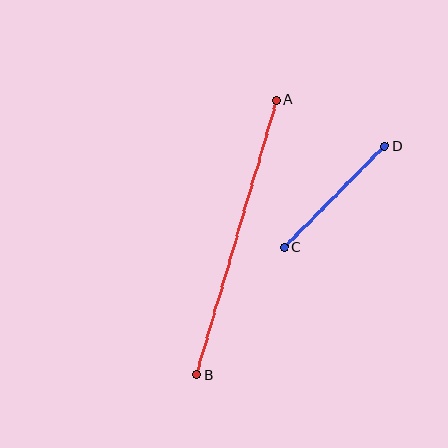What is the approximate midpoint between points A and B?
The midpoint is at approximately (237, 238) pixels.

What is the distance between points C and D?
The distance is approximately 142 pixels.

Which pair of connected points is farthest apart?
Points A and B are farthest apart.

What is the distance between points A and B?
The distance is approximately 286 pixels.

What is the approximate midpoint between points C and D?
The midpoint is at approximately (335, 197) pixels.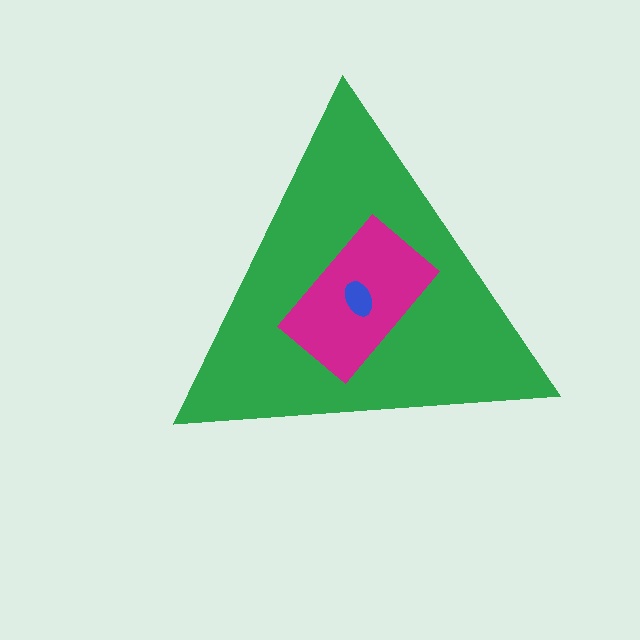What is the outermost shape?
The green triangle.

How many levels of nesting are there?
3.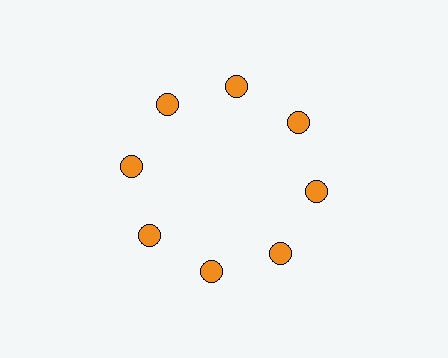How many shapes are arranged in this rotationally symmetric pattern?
There are 8 shapes, arranged in 8 groups of 1.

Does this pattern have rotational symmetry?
Yes, this pattern has 8-fold rotational symmetry. It looks the same after rotating 45 degrees around the center.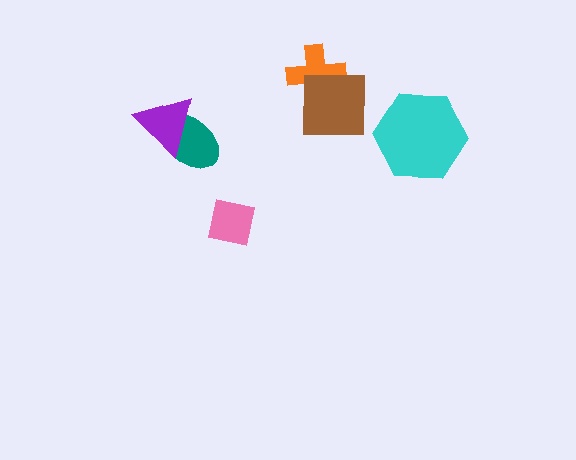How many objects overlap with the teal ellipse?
1 object overlaps with the teal ellipse.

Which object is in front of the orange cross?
The brown square is in front of the orange cross.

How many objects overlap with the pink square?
0 objects overlap with the pink square.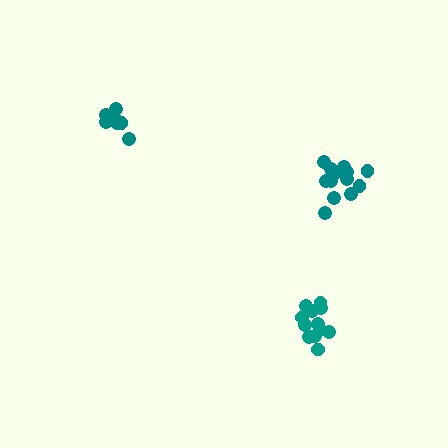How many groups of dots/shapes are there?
There are 3 groups.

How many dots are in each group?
Group 1: 14 dots, Group 2: 8 dots, Group 3: 12 dots (34 total).